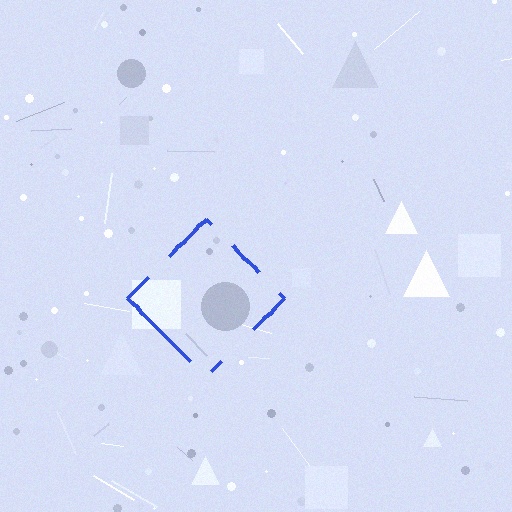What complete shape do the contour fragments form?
The contour fragments form a diamond.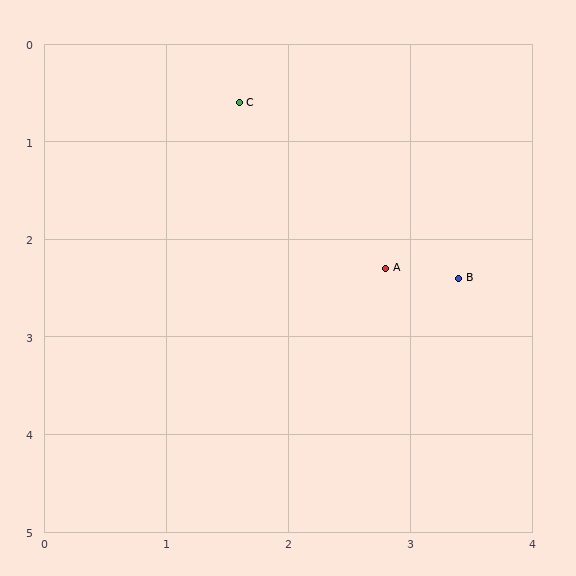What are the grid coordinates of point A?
Point A is at approximately (2.8, 2.3).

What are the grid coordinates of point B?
Point B is at approximately (3.4, 2.4).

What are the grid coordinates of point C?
Point C is at approximately (1.6, 0.6).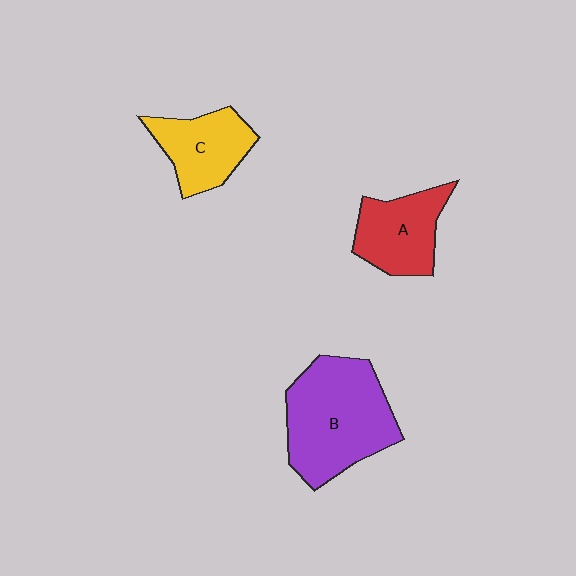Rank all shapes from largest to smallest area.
From largest to smallest: B (purple), A (red), C (yellow).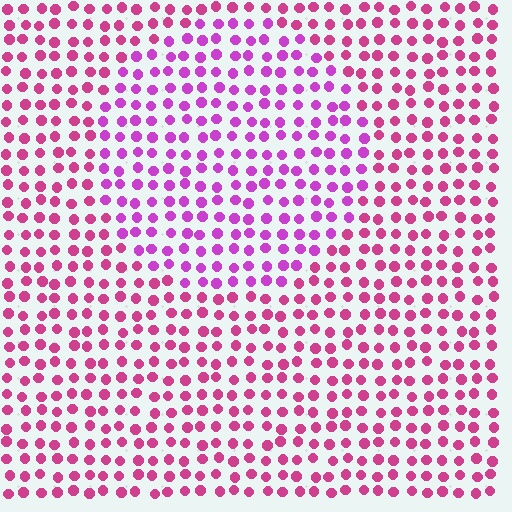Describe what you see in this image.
The image is filled with small magenta elements in a uniform arrangement. A circle-shaped region is visible where the elements are tinted to a slightly different hue, forming a subtle color boundary.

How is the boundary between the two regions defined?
The boundary is defined purely by a slight shift in hue (about 30 degrees). Spacing, size, and orientation are identical on both sides.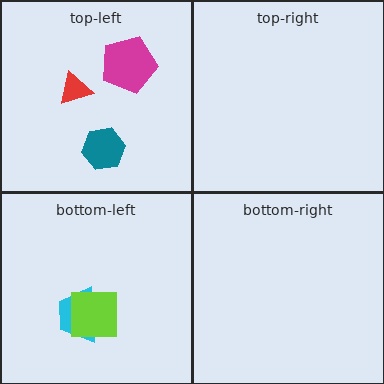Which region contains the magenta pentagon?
The top-left region.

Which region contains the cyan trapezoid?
The bottom-left region.